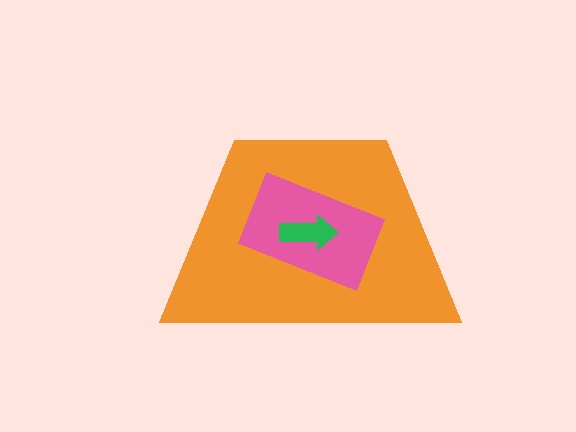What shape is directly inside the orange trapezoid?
The pink rectangle.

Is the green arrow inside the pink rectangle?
Yes.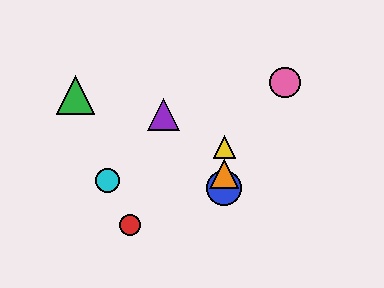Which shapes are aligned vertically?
The blue circle, the yellow triangle, the orange triangle are aligned vertically.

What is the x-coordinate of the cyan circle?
The cyan circle is at x≈108.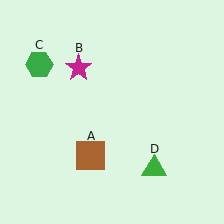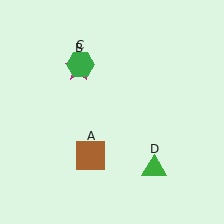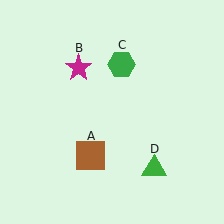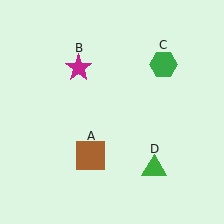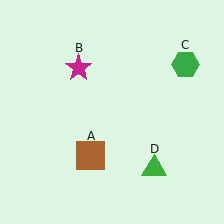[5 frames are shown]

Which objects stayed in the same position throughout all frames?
Brown square (object A) and magenta star (object B) and green triangle (object D) remained stationary.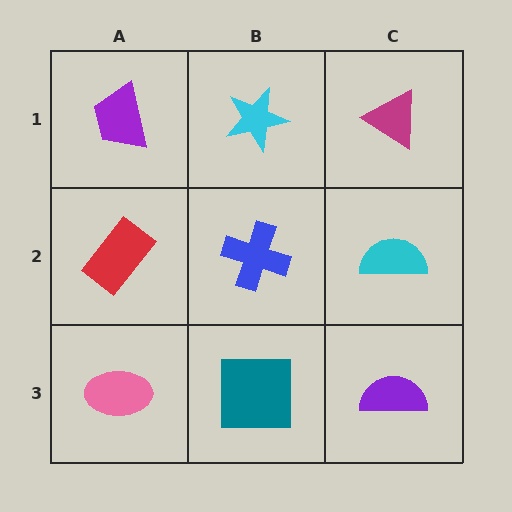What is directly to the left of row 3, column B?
A pink ellipse.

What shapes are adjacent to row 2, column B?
A cyan star (row 1, column B), a teal square (row 3, column B), a red rectangle (row 2, column A), a cyan semicircle (row 2, column C).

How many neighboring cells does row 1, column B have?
3.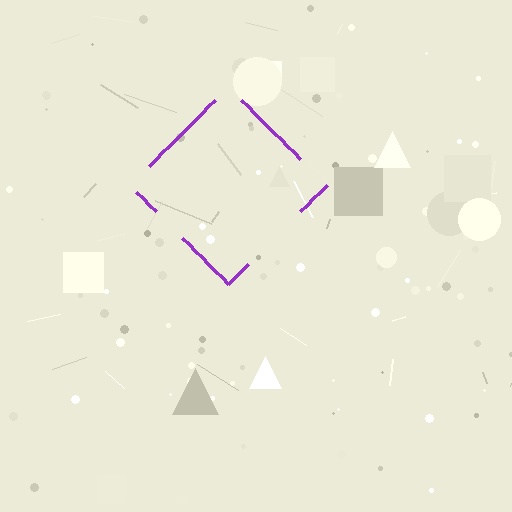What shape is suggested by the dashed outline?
The dashed outline suggests a diamond.